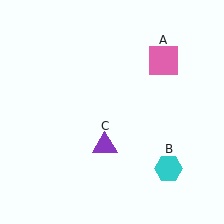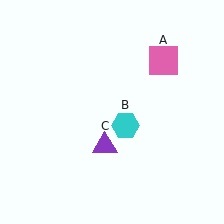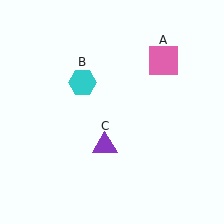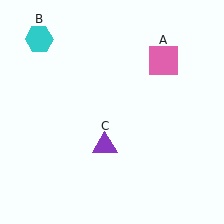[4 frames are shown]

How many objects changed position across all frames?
1 object changed position: cyan hexagon (object B).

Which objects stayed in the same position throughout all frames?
Pink square (object A) and purple triangle (object C) remained stationary.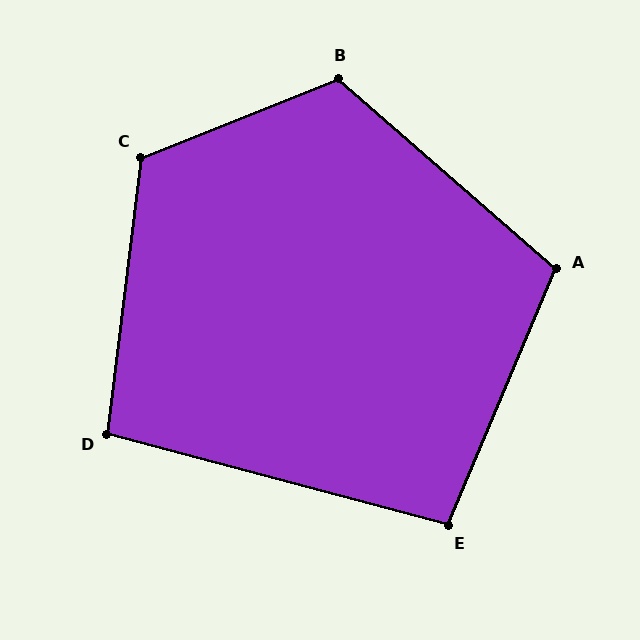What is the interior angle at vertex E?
Approximately 98 degrees (obtuse).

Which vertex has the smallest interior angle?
D, at approximately 98 degrees.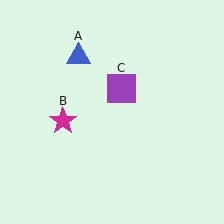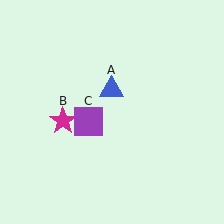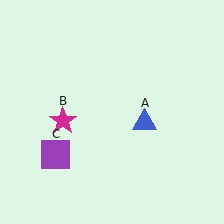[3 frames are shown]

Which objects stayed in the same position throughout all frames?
Magenta star (object B) remained stationary.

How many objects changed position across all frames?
2 objects changed position: blue triangle (object A), purple square (object C).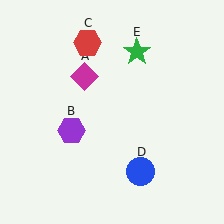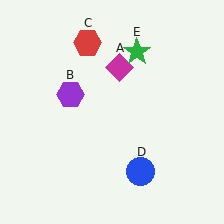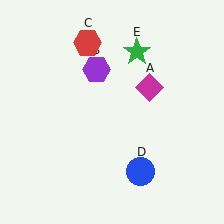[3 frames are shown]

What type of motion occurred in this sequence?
The magenta diamond (object A), purple hexagon (object B) rotated clockwise around the center of the scene.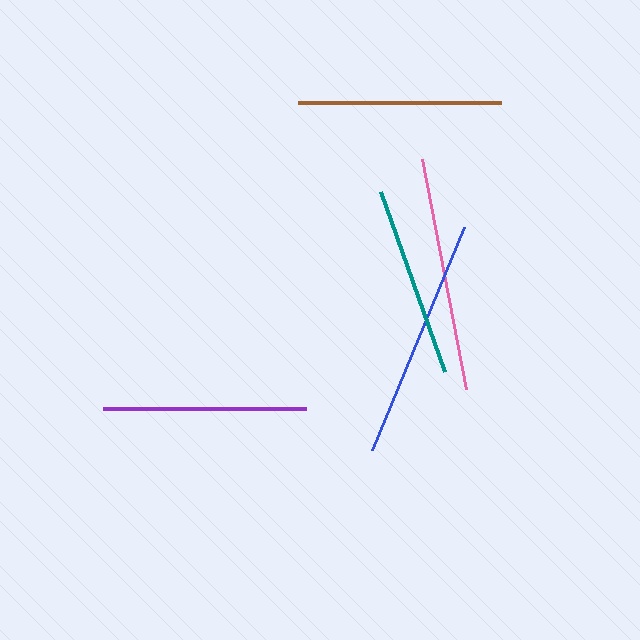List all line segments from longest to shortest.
From longest to shortest: blue, pink, brown, purple, teal.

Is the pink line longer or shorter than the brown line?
The pink line is longer than the brown line.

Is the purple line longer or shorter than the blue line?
The blue line is longer than the purple line.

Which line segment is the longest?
The blue line is the longest at approximately 241 pixels.